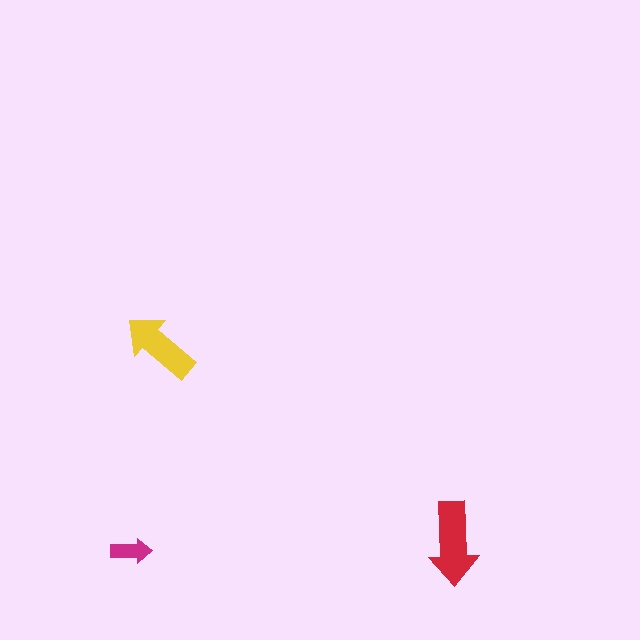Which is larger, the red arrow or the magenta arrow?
The red one.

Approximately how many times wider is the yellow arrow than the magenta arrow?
About 2 times wider.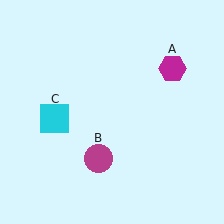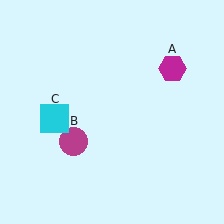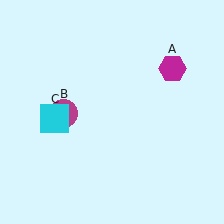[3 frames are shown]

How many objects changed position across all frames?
1 object changed position: magenta circle (object B).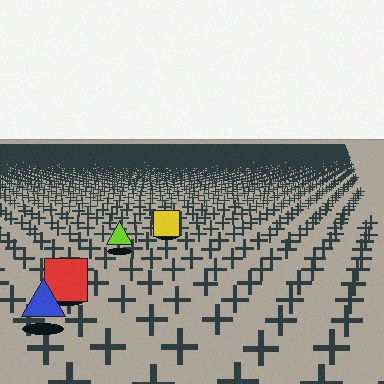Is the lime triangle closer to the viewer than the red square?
No. The red square is closer — you can tell from the texture gradient: the ground texture is coarser near it.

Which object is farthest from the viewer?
The yellow square is farthest from the viewer. It appears smaller and the ground texture around it is denser.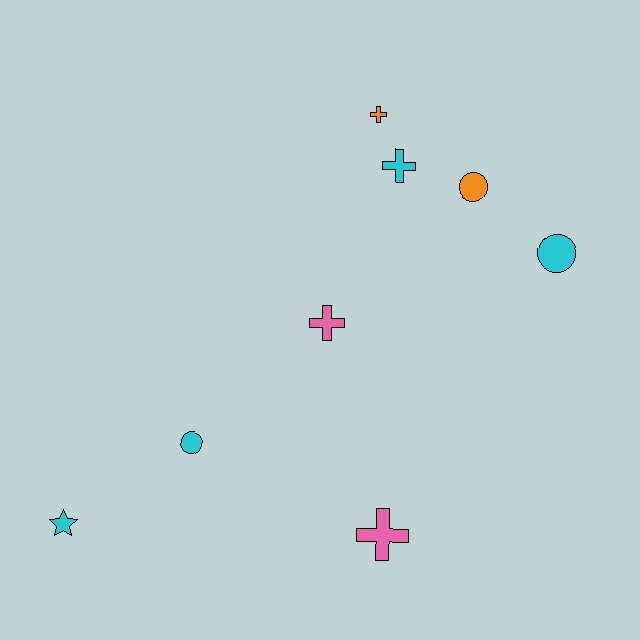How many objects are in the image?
There are 8 objects.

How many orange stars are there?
There are no orange stars.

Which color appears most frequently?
Cyan, with 4 objects.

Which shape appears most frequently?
Cross, with 4 objects.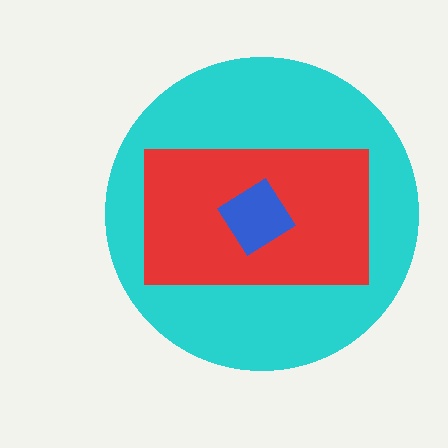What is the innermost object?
The blue diamond.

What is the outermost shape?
The cyan circle.